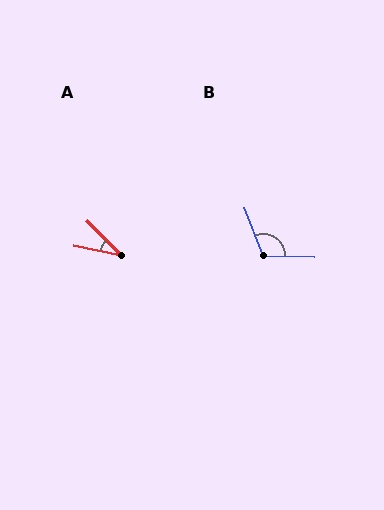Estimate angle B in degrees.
Approximately 112 degrees.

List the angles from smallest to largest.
A (34°), B (112°).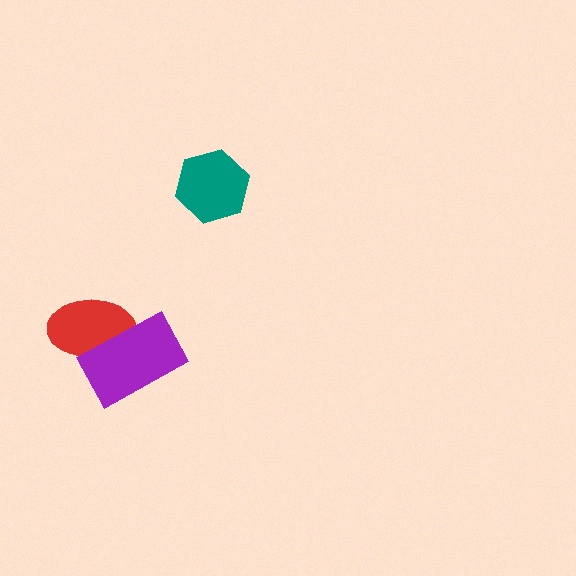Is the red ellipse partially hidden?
Yes, it is partially covered by another shape.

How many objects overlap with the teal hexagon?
0 objects overlap with the teal hexagon.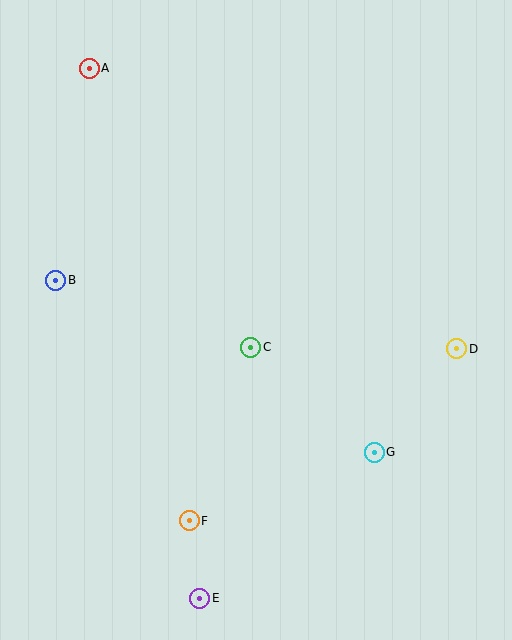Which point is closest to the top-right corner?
Point D is closest to the top-right corner.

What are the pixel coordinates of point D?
Point D is at (457, 349).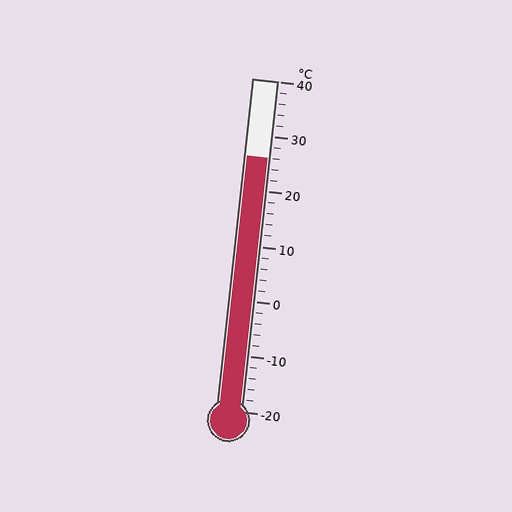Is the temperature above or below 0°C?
The temperature is above 0°C.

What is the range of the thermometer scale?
The thermometer scale ranges from -20°C to 40°C.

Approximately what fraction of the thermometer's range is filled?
The thermometer is filled to approximately 75% of its range.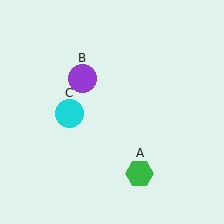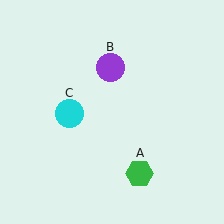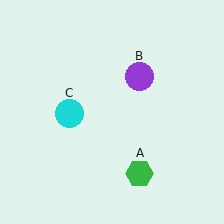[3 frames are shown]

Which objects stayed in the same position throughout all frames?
Green hexagon (object A) and cyan circle (object C) remained stationary.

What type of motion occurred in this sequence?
The purple circle (object B) rotated clockwise around the center of the scene.